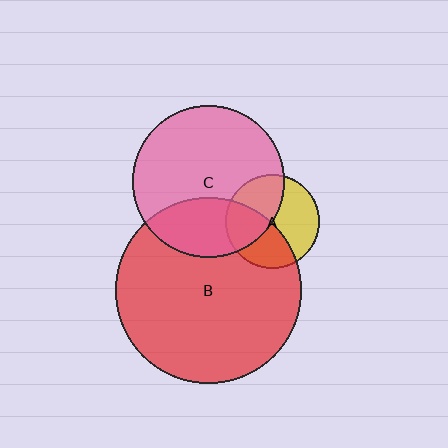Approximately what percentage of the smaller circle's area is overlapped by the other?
Approximately 45%.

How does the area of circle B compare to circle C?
Approximately 1.5 times.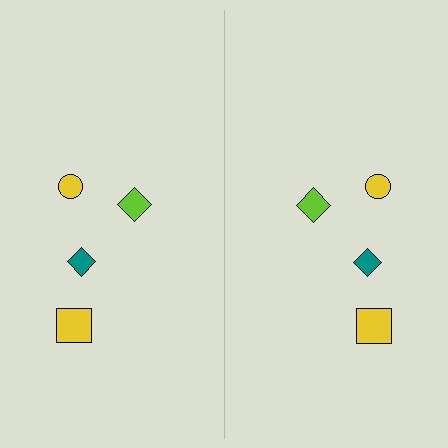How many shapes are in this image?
There are 8 shapes in this image.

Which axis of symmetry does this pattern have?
The pattern has a vertical axis of symmetry running through the center of the image.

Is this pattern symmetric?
Yes, this pattern has bilateral (reflection) symmetry.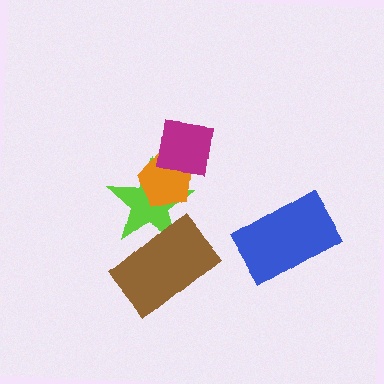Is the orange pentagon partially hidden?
Yes, it is partially covered by another shape.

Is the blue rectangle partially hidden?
No, no other shape covers it.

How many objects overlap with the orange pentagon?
2 objects overlap with the orange pentagon.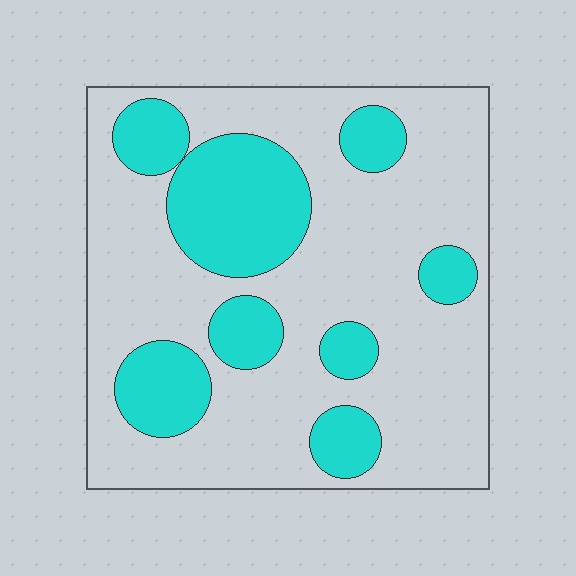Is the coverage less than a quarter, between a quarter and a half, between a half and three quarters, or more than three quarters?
Between a quarter and a half.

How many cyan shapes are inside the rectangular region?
8.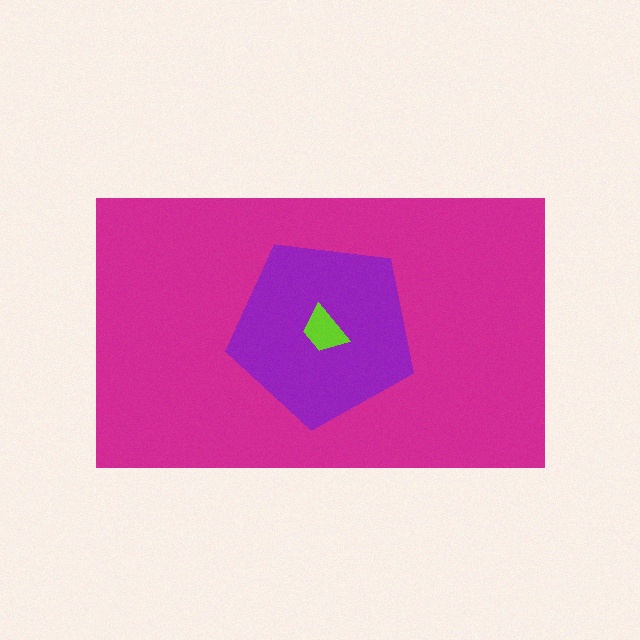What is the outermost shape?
The magenta rectangle.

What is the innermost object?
The lime trapezoid.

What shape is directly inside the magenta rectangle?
The purple pentagon.